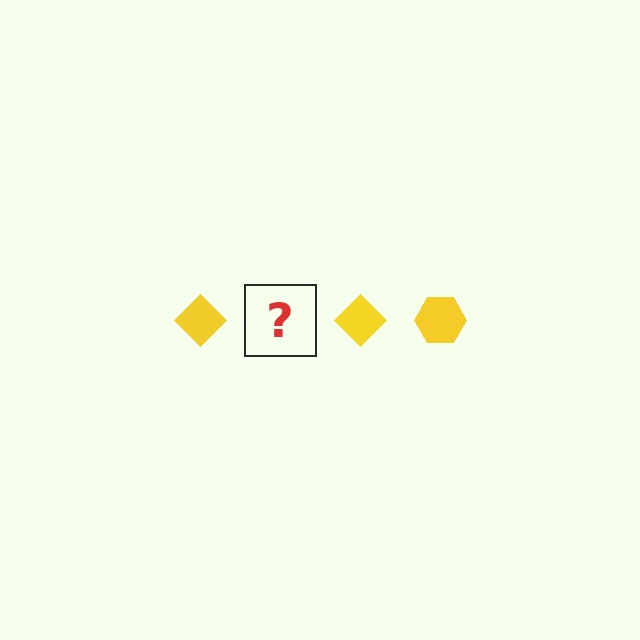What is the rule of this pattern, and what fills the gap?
The rule is that the pattern cycles through diamond, hexagon shapes in yellow. The gap should be filled with a yellow hexagon.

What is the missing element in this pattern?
The missing element is a yellow hexagon.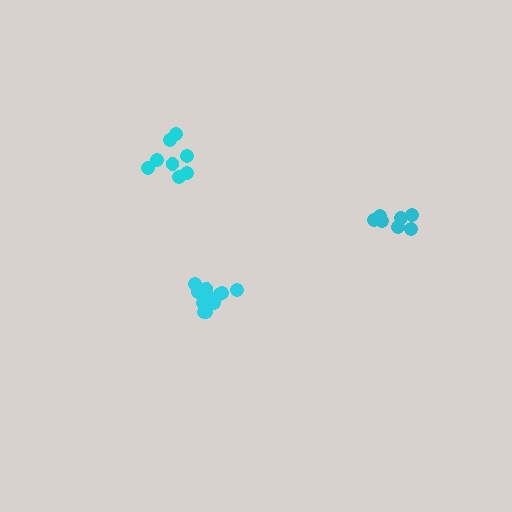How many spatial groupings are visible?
There are 3 spatial groupings.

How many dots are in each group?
Group 1: 8 dots, Group 2: 8 dots, Group 3: 13 dots (29 total).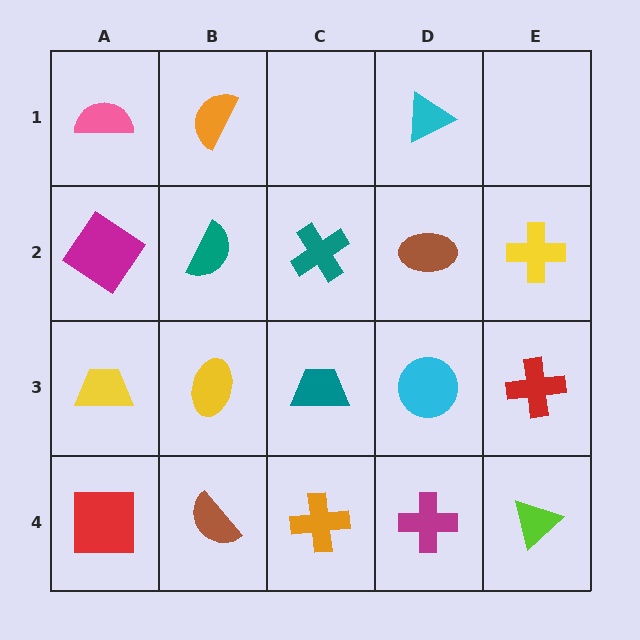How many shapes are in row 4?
5 shapes.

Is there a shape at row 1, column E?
No, that cell is empty.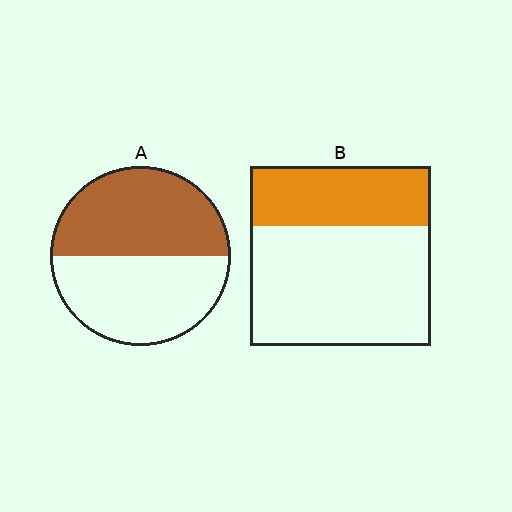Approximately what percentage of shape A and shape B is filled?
A is approximately 50% and B is approximately 35%.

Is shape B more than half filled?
No.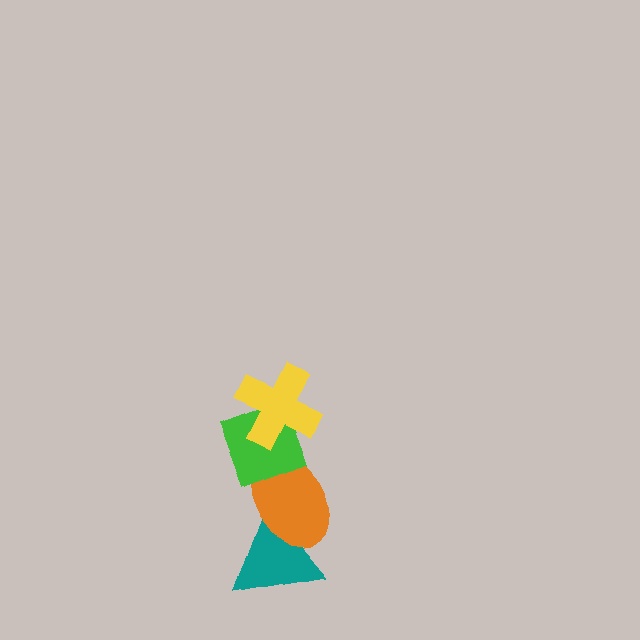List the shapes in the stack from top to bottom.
From top to bottom: the yellow cross, the green diamond, the orange ellipse, the teal triangle.